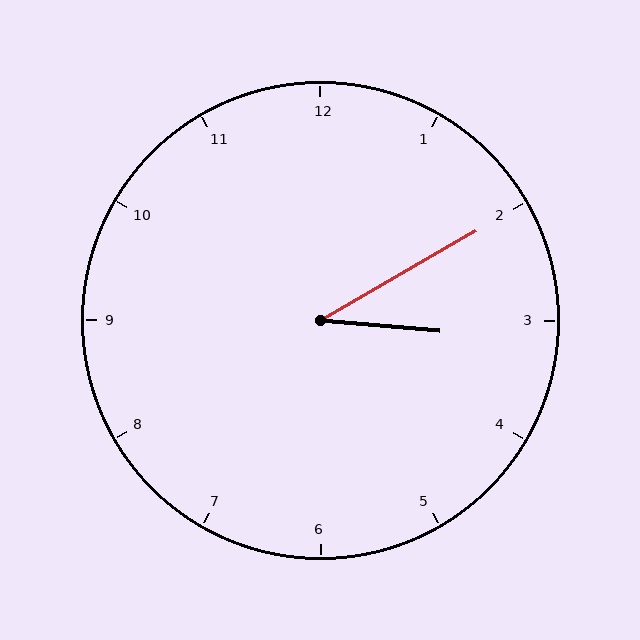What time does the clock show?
3:10.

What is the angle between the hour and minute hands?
Approximately 35 degrees.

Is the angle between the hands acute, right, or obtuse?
It is acute.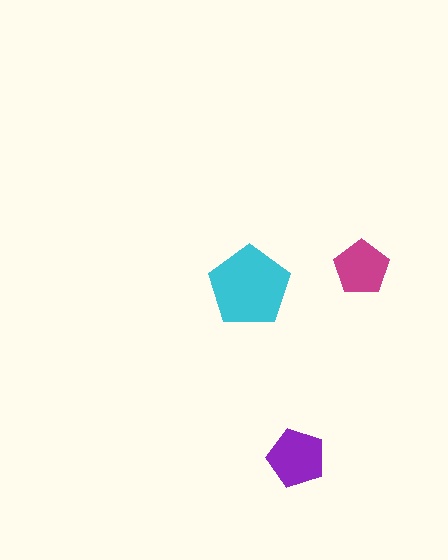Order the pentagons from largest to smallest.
the cyan one, the purple one, the magenta one.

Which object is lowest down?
The purple pentagon is bottommost.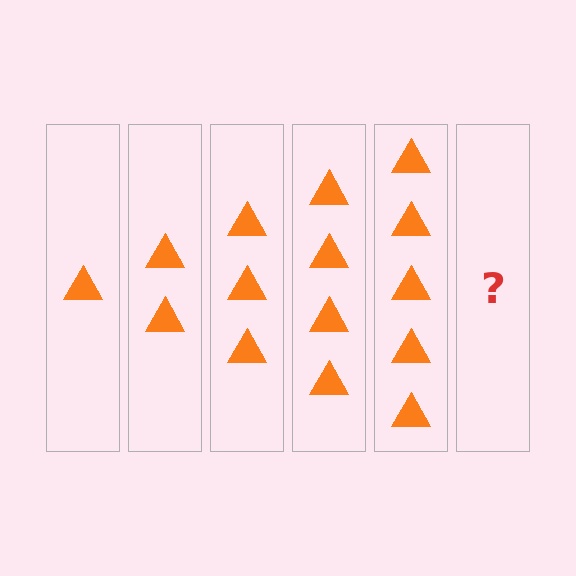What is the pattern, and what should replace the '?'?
The pattern is that each step adds one more triangle. The '?' should be 6 triangles.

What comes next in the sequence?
The next element should be 6 triangles.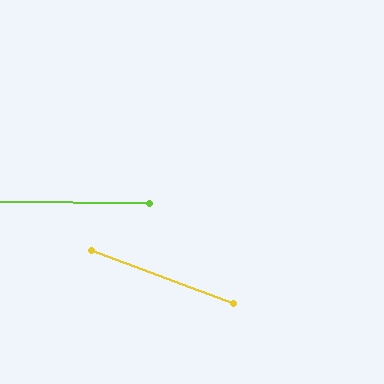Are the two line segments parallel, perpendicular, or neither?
Neither parallel nor perpendicular — they differ by about 19°.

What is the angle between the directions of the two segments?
Approximately 19 degrees.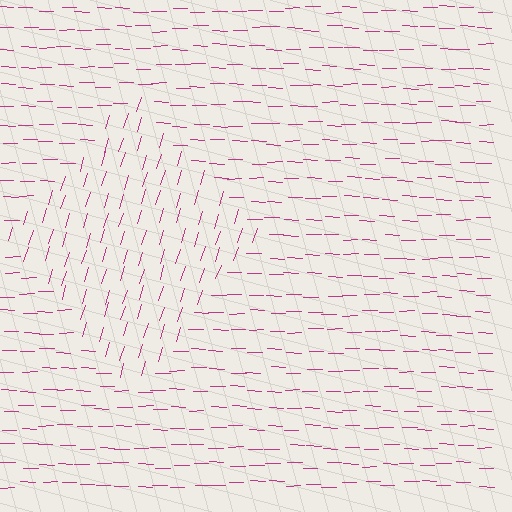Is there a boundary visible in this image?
Yes, there is a texture boundary formed by a change in line orientation.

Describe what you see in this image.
The image is filled with small magenta line segments. A diamond region in the image has lines oriented differently from the surrounding lines, creating a visible texture boundary.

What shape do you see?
I see a diamond.